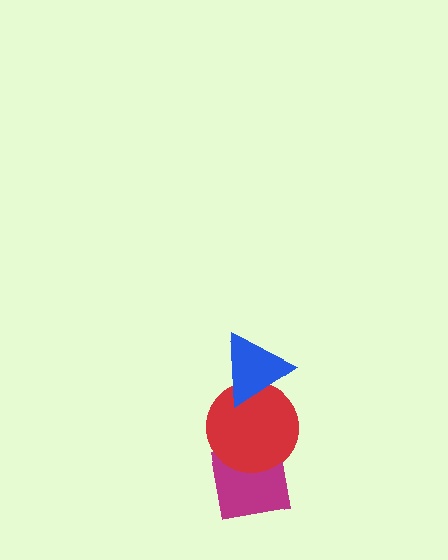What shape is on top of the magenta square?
The red circle is on top of the magenta square.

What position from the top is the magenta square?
The magenta square is 3rd from the top.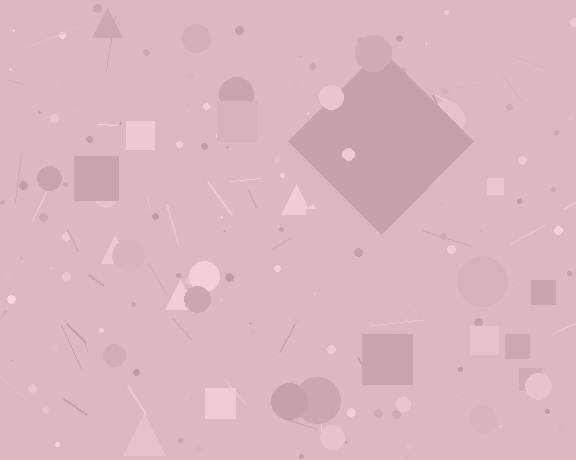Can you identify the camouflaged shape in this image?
The camouflaged shape is a diamond.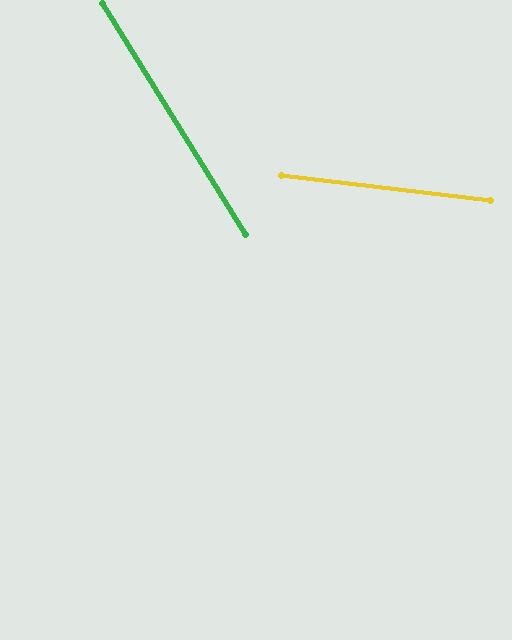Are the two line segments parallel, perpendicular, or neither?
Neither parallel nor perpendicular — they differ by about 51°.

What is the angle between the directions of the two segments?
Approximately 51 degrees.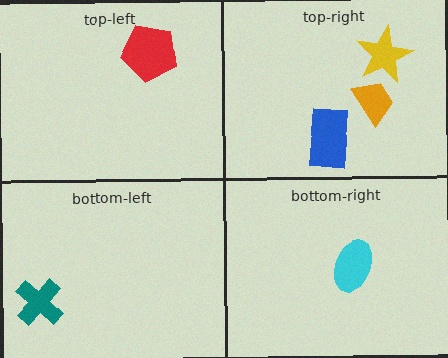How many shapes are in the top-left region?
1.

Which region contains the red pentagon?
The top-left region.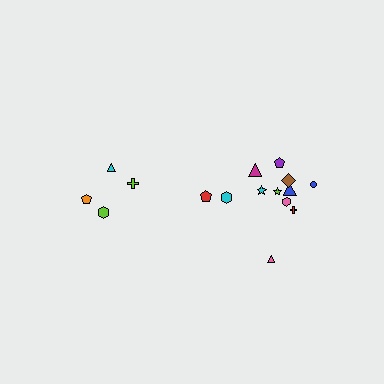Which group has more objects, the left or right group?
The right group.